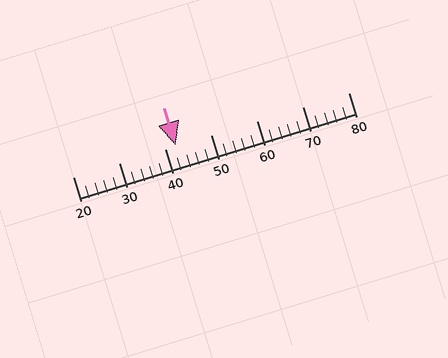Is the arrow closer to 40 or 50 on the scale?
The arrow is closer to 40.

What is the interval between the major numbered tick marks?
The major tick marks are spaced 10 units apart.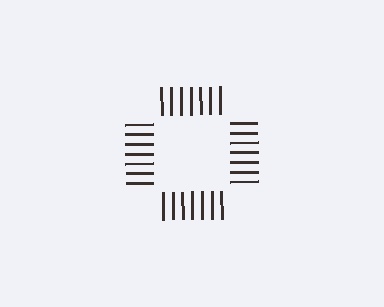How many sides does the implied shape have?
4 sides — the line-ends trace a square.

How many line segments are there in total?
28 — 7 along each of the 4 edges.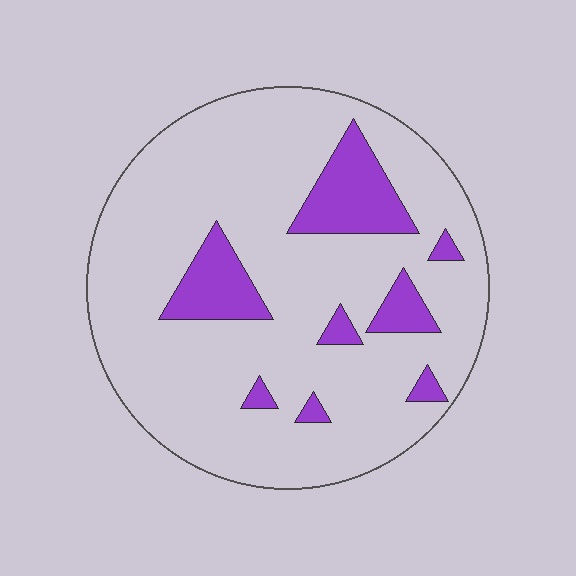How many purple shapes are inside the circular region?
8.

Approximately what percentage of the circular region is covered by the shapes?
Approximately 15%.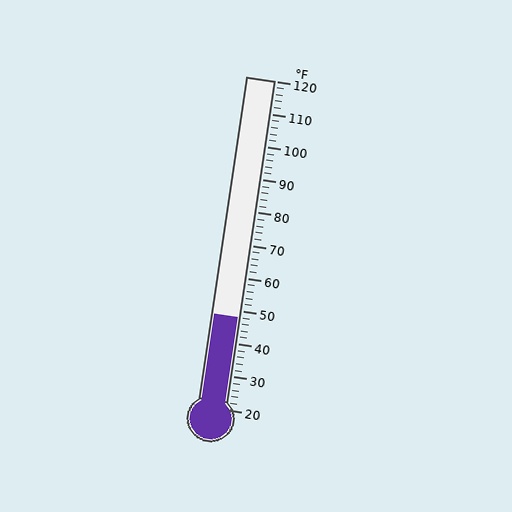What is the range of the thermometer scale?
The thermometer scale ranges from 20°F to 120°F.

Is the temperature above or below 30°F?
The temperature is above 30°F.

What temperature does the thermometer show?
The thermometer shows approximately 48°F.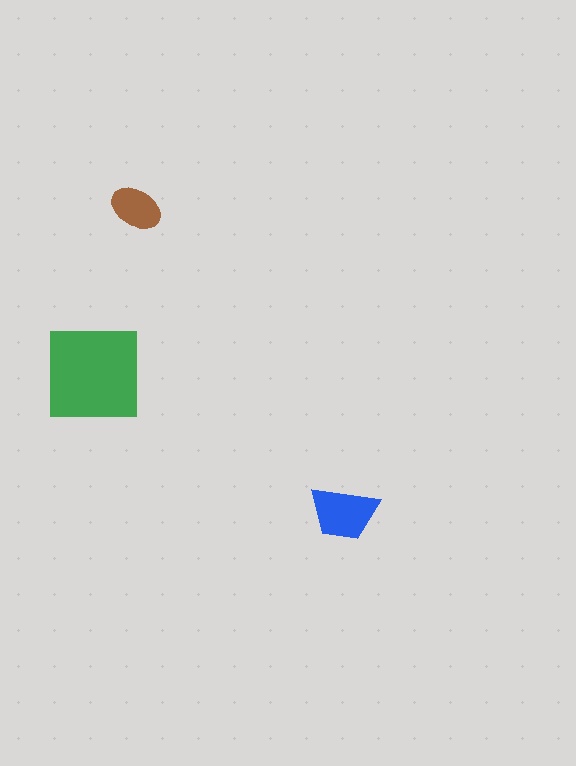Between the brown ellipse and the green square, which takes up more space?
The green square.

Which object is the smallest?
The brown ellipse.